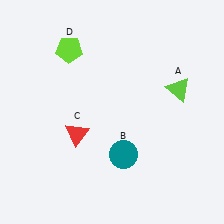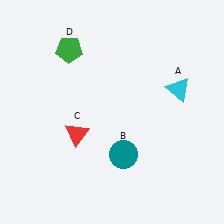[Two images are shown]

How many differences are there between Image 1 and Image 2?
There are 2 differences between the two images.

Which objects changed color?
A changed from lime to cyan. D changed from lime to green.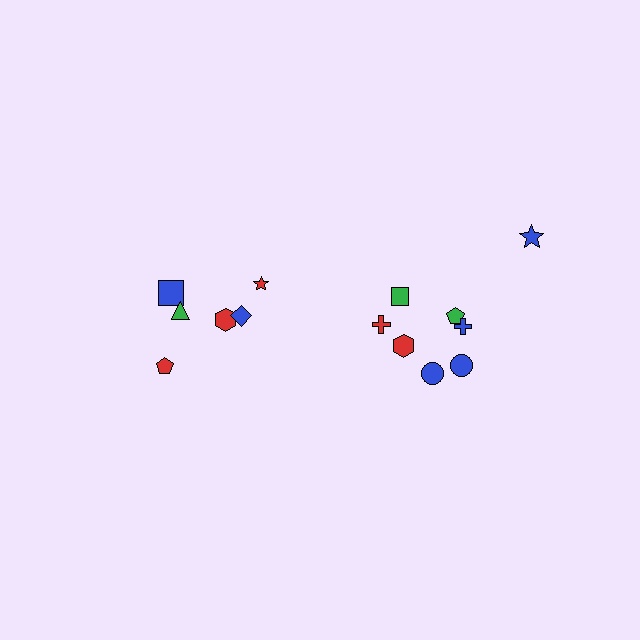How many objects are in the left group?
There are 6 objects.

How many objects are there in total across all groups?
There are 14 objects.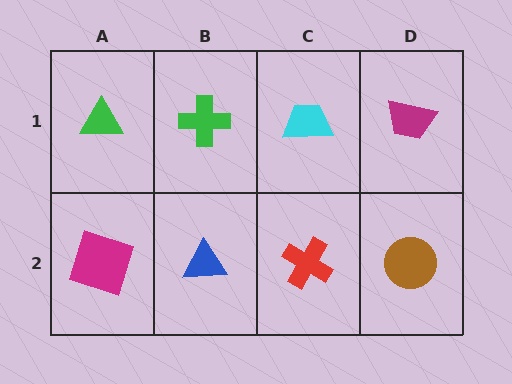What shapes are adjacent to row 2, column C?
A cyan trapezoid (row 1, column C), a blue triangle (row 2, column B), a brown circle (row 2, column D).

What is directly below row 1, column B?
A blue triangle.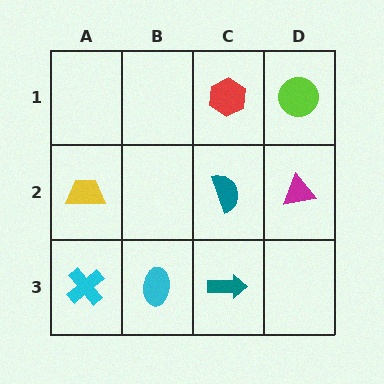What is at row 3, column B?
A cyan ellipse.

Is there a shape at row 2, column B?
No, that cell is empty.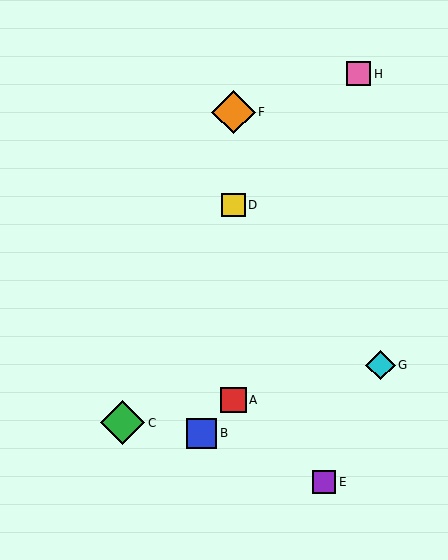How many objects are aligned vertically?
3 objects (A, D, F) are aligned vertically.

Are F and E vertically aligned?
No, F is at x≈234 and E is at x≈324.